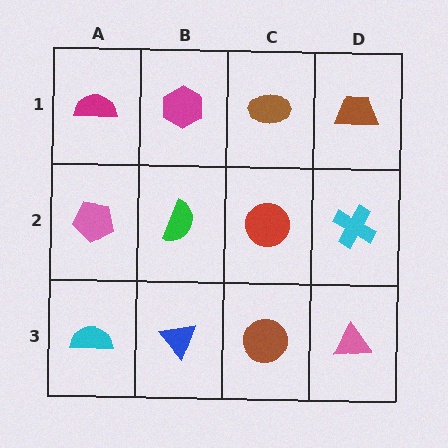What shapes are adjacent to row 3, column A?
A pink pentagon (row 2, column A), a blue triangle (row 3, column B).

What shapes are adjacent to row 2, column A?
A magenta semicircle (row 1, column A), a cyan semicircle (row 3, column A), a green semicircle (row 2, column B).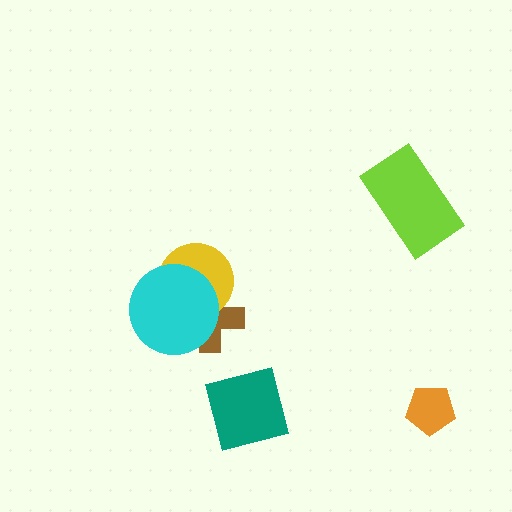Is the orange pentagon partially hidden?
No, no other shape covers it.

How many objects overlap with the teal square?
0 objects overlap with the teal square.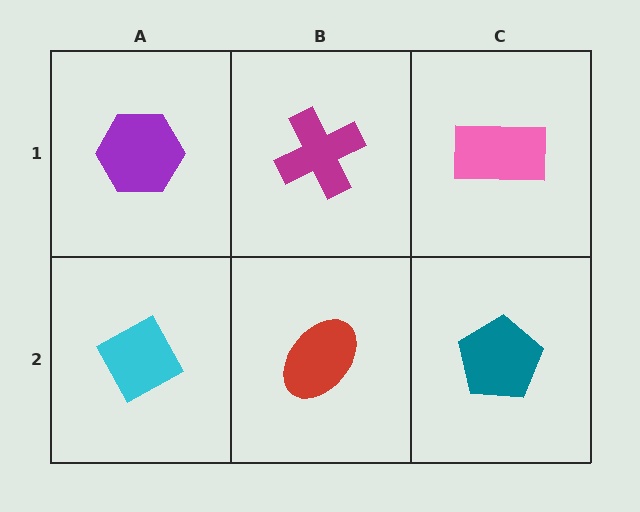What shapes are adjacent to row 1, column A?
A cyan diamond (row 2, column A), a magenta cross (row 1, column B).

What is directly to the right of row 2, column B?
A teal pentagon.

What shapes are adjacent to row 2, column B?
A magenta cross (row 1, column B), a cyan diamond (row 2, column A), a teal pentagon (row 2, column C).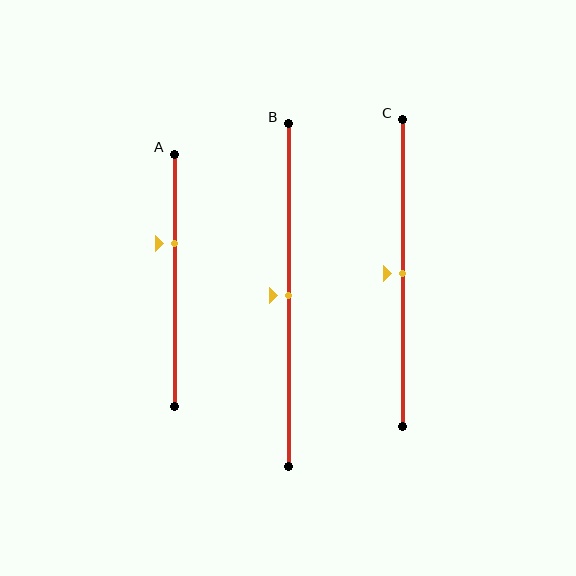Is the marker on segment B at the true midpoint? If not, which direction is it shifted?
Yes, the marker on segment B is at the true midpoint.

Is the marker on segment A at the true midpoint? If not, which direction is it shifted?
No, the marker on segment A is shifted upward by about 15% of the segment length.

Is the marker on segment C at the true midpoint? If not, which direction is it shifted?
Yes, the marker on segment C is at the true midpoint.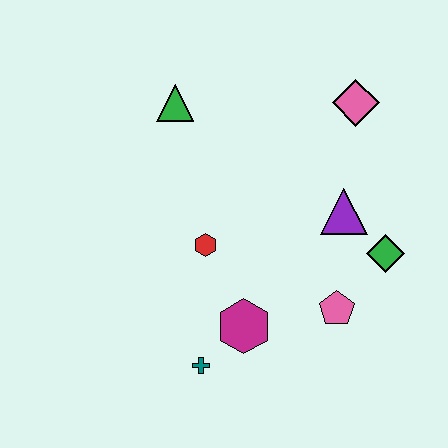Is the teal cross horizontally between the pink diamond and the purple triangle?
No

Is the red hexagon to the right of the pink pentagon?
No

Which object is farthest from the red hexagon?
The pink diamond is farthest from the red hexagon.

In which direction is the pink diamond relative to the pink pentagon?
The pink diamond is above the pink pentagon.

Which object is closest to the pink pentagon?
The green diamond is closest to the pink pentagon.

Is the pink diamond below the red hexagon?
No